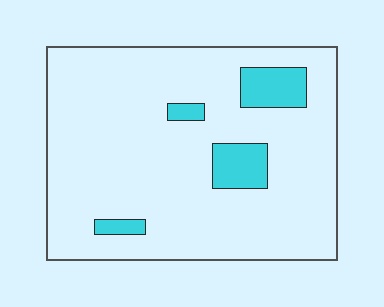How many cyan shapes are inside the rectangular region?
4.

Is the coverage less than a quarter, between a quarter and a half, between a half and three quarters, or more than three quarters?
Less than a quarter.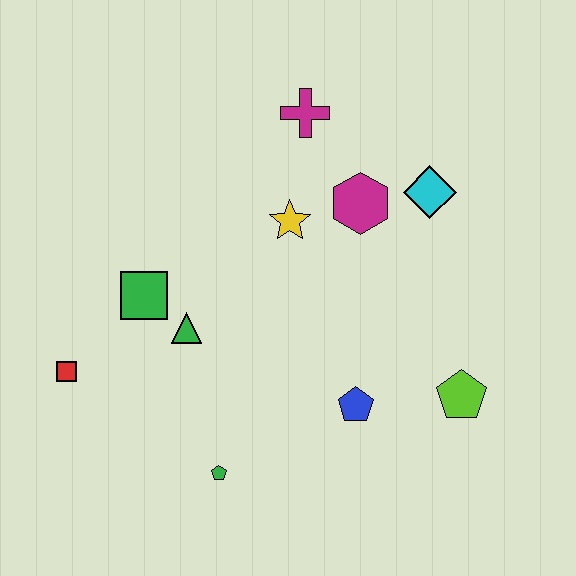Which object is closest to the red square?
The green square is closest to the red square.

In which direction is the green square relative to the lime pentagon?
The green square is to the left of the lime pentagon.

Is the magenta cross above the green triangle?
Yes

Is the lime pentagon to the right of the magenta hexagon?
Yes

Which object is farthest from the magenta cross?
The green pentagon is farthest from the magenta cross.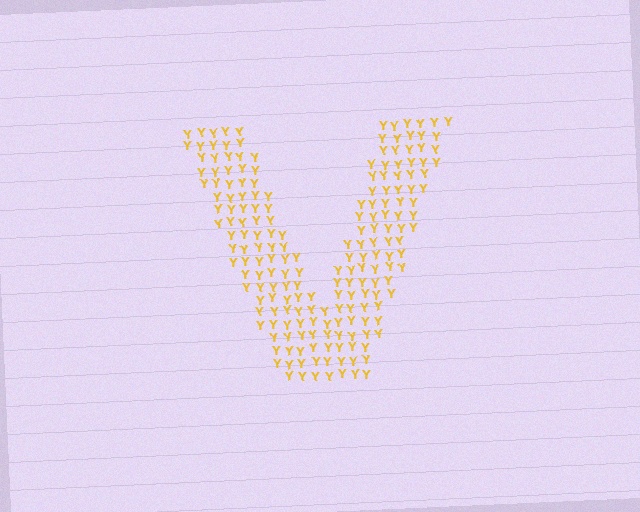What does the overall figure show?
The overall figure shows the letter V.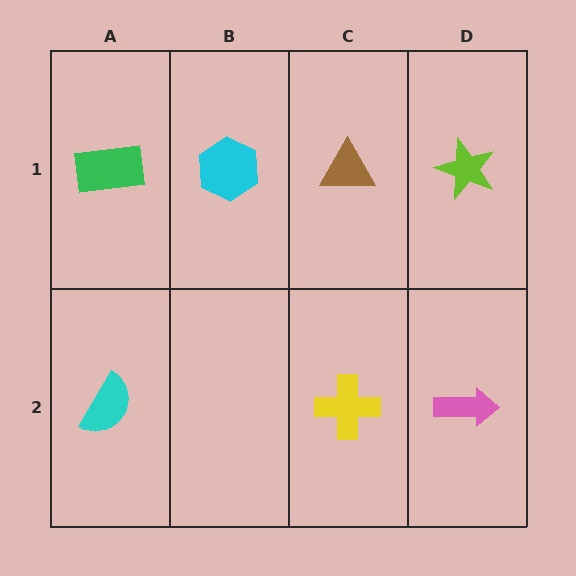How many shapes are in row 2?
3 shapes.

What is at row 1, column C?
A brown triangle.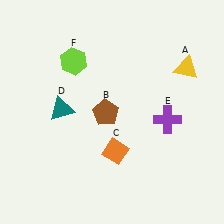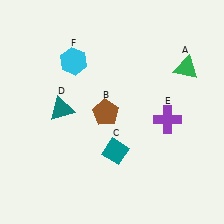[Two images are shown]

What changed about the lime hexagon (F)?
In Image 1, F is lime. In Image 2, it changed to cyan.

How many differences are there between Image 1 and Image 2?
There are 3 differences between the two images.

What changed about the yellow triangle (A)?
In Image 1, A is yellow. In Image 2, it changed to green.